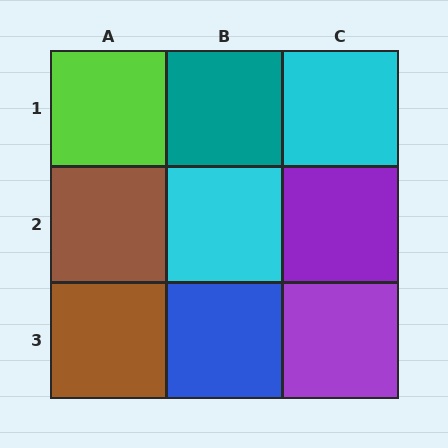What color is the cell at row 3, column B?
Blue.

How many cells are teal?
1 cell is teal.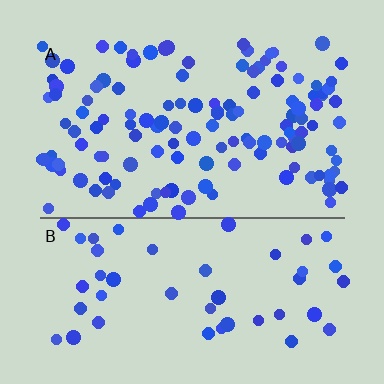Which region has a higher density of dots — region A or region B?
A (the top).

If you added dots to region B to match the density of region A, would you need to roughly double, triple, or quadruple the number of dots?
Approximately triple.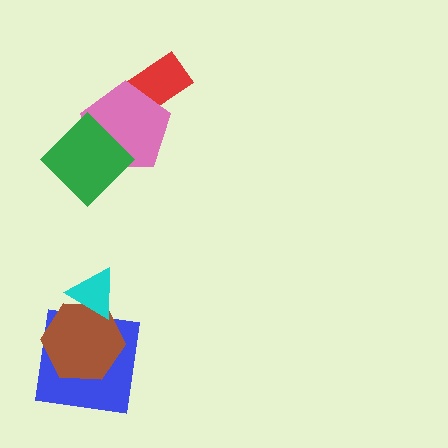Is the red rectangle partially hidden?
Yes, it is partially covered by another shape.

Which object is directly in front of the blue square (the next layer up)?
The brown hexagon is directly in front of the blue square.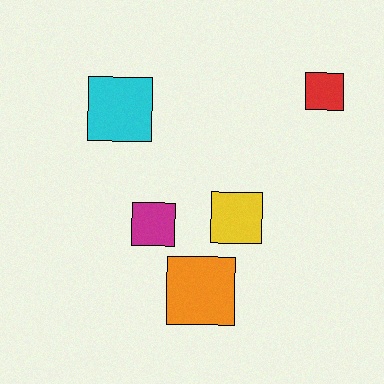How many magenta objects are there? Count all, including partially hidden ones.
There is 1 magenta object.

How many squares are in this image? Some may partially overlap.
There are 5 squares.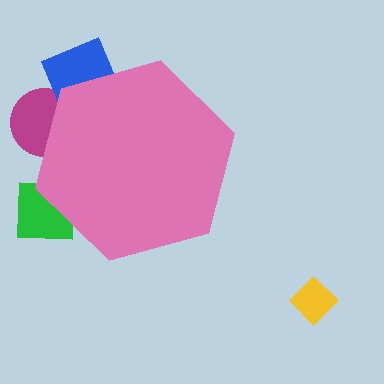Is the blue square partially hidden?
Yes, the blue square is partially hidden behind the pink hexagon.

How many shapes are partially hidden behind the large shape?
3 shapes are partially hidden.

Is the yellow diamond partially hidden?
No, the yellow diamond is fully visible.